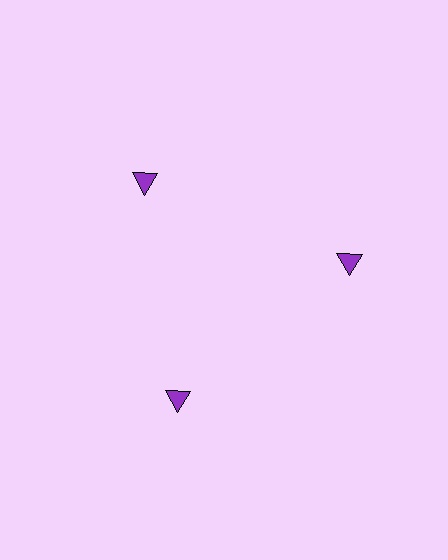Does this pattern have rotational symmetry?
Yes, this pattern has 3-fold rotational symmetry. It looks the same after rotating 120 degrees around the center.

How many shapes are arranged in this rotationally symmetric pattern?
There are 3 shapes, arranged in 3 groups of 1.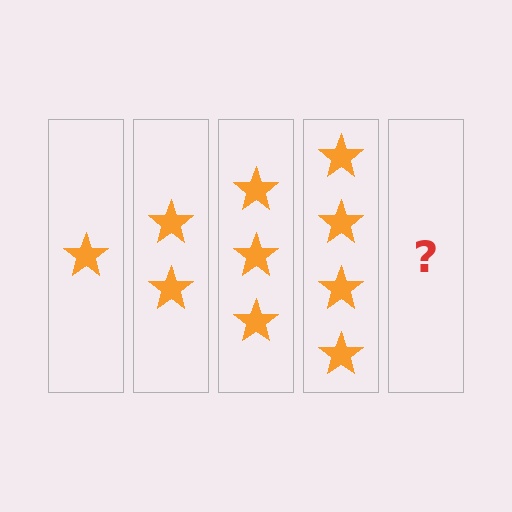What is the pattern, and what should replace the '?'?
The pattern is that each step adds one more star. The '?' should be 5 stars.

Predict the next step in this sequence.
The next step is 5 stars.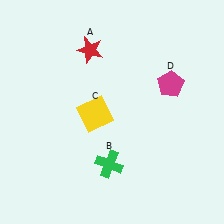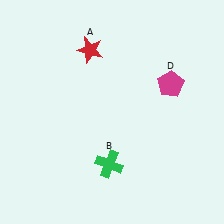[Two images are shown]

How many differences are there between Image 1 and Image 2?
There is 1 difference between the two images.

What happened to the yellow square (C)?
The yellow square (C) was removed in Image 2. It was in the bottom-left area of Image 1.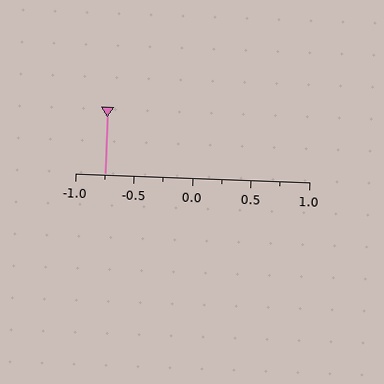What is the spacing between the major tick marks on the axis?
The major ticks are spaced 0.5 apart.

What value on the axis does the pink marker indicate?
The marker indicates approximately -0.75.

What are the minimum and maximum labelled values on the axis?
The axis runs from -1.0 to 1.0.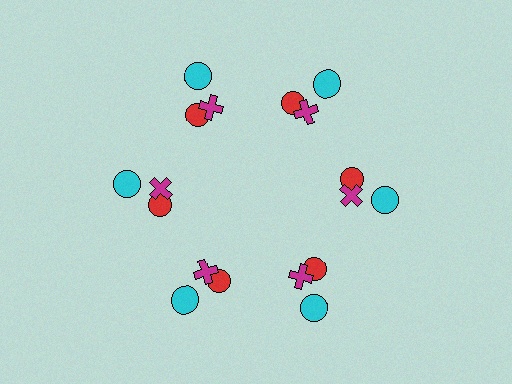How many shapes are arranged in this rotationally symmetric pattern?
There are 18 shapes, arranged in 6 groups of 3.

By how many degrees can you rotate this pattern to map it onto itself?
The pattern maps onto itself every 60 degrees of rotation.